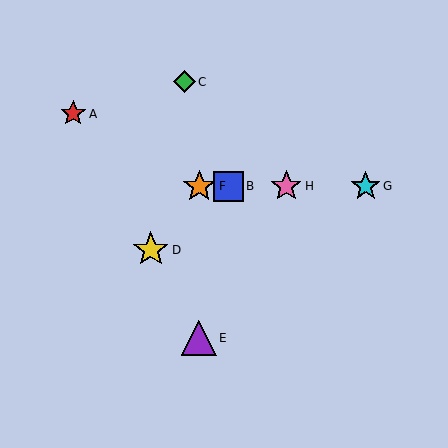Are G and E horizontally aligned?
No, G is at y≈186 and E is at y≈338.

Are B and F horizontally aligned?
Yes, both are at y≈186.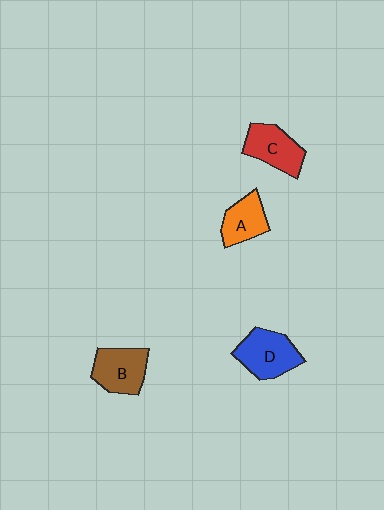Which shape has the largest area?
Shape D (blue).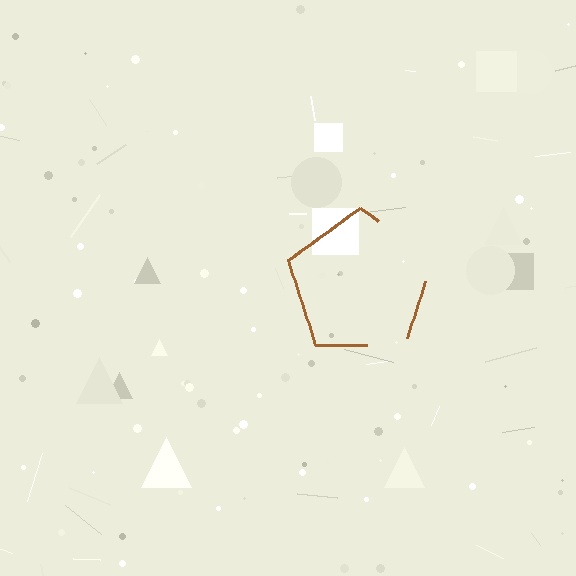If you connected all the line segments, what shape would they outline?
They would outline a pentagon.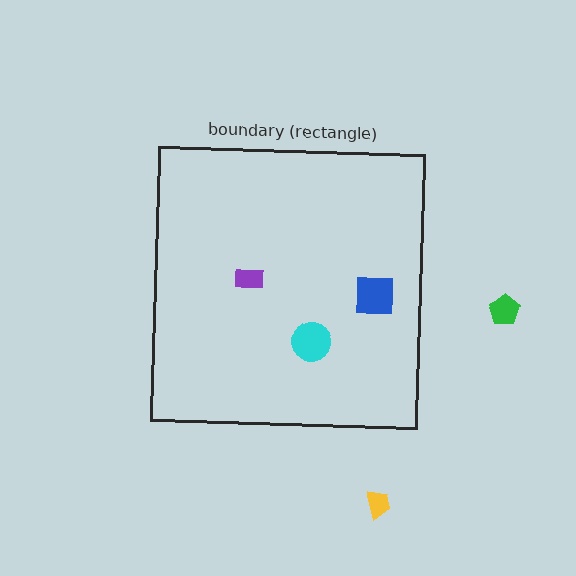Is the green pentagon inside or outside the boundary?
Outside.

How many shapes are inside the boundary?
3 inside, 2 outside.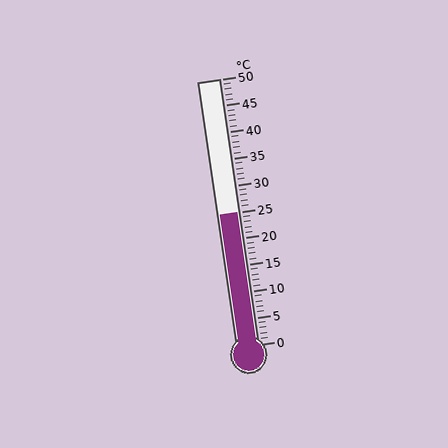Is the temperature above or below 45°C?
The temperature is below 45°C.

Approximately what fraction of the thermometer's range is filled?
The thermometer is filled to approximately 50% of its range.